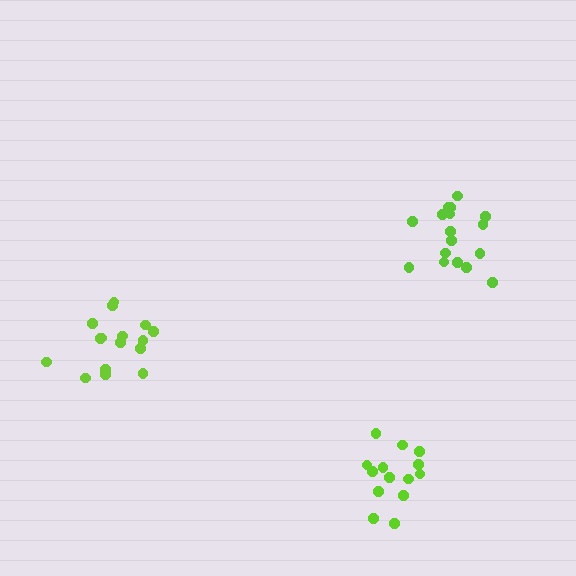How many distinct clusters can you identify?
There are 3 distinct clusters.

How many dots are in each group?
Group 1: 14 dots, Group 2: 16 dots, Group 3: 17 dots (47 total).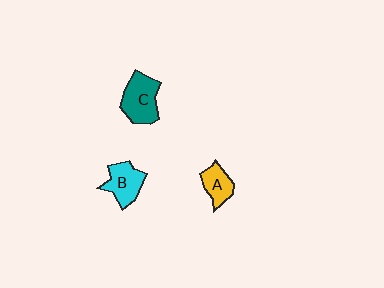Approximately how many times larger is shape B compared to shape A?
Approximately 1.3 times.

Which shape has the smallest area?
Shape A (yellow).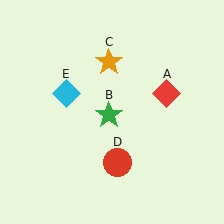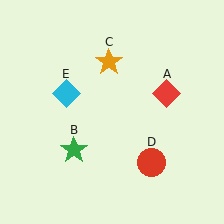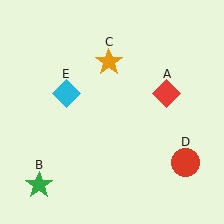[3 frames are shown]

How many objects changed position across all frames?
2 objects changed position: green star (object B), red circle (object D).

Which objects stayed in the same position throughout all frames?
Red diamond (object A) and orange star (object C) and cyan diamond (object E) remained stationary.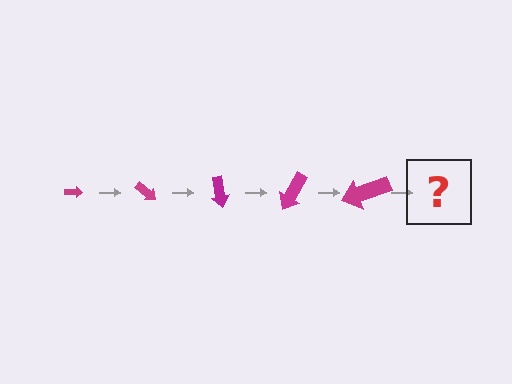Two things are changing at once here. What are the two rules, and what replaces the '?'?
The two rules are that the arrow grows larger each step and it rotates 40 degrees each step. The '?' should be an arrow, larger than the previous one and rotated 200 degrees from the start.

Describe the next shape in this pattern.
It should be an arrow, larger than the previous one and rotated 200 degrees from the start.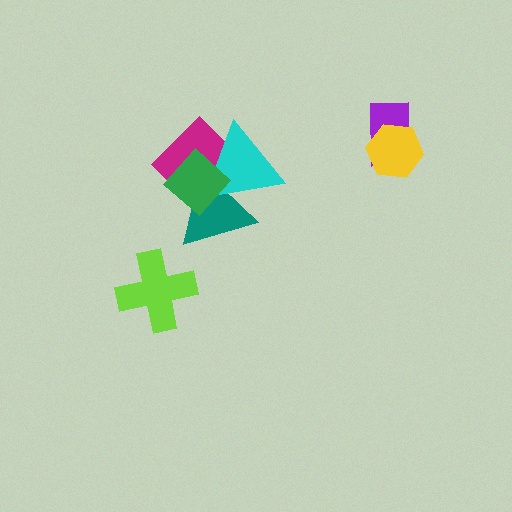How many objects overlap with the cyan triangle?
3 objects overlap with the cyan triangle.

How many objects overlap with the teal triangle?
3 objects overlap with the teal triangle.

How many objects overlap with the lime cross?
0 objects overlap with the lime cross.